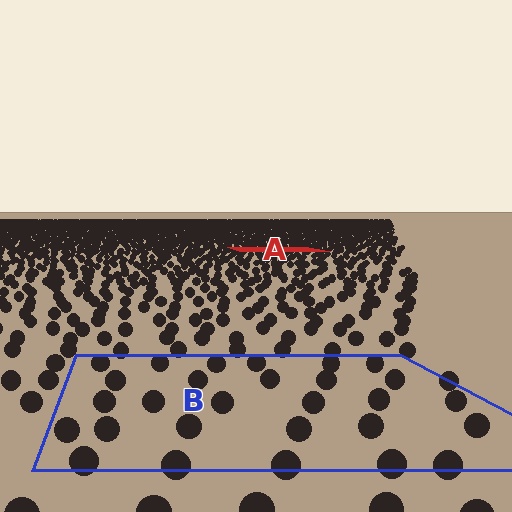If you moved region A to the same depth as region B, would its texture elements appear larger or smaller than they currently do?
They would appear larger. At a closer depth, the same texture elements are projected at a bigger on-screen size.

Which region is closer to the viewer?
Region B is closer. The texture elements there are larger and more spread out.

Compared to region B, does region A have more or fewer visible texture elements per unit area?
Region A has more texture elements per unit area — they are packed more densely because it is farther away.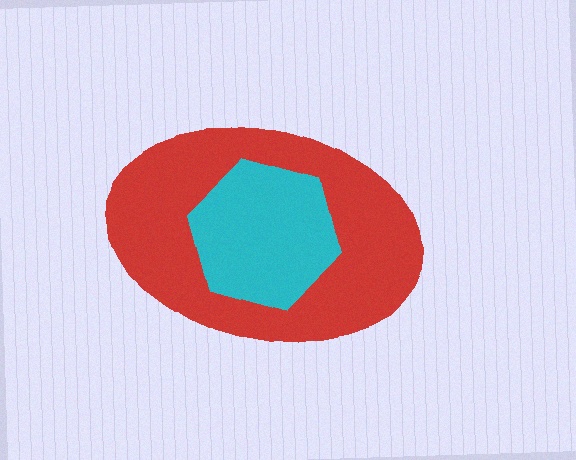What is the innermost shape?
The cyan hexagon.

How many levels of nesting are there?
2.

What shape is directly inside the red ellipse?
The cyan hexagon.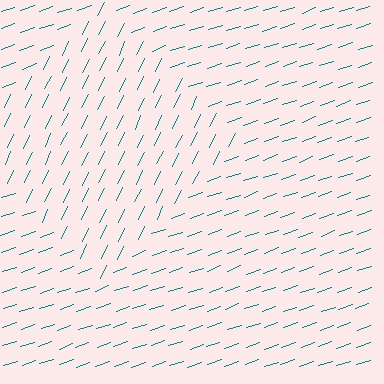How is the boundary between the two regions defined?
The boundary is defined purely by a change in line orientation (approximately 45 degrees difference). All lines are the same color and thickness.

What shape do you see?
I see a diamond.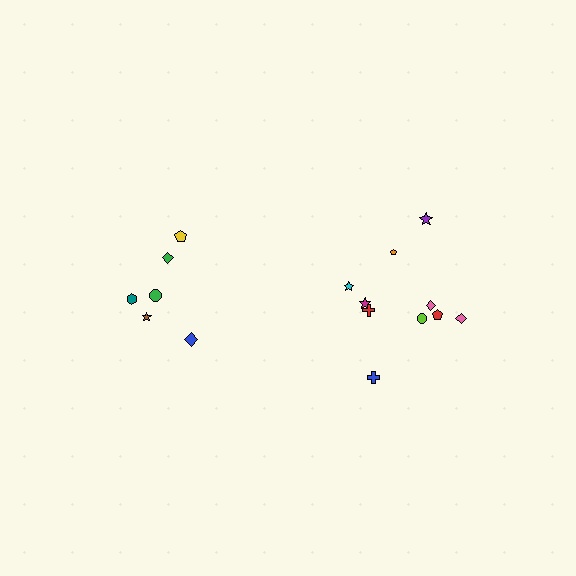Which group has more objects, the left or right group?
The right group.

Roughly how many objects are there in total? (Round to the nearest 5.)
Roughly 15 objects in total.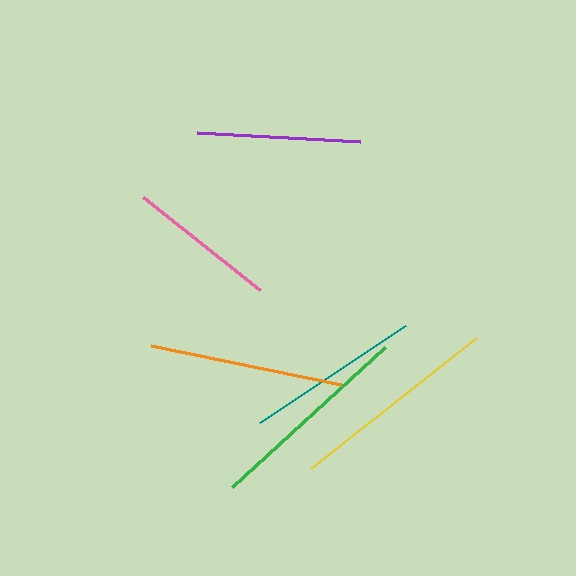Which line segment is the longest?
The yellow line is the longest at approximately 212 pixels.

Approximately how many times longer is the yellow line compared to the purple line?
The yellow line is approximately 1.3 times the length of the purple line.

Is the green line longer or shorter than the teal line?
The green line is longer than the teal line.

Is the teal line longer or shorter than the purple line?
The teal line is longer than the purple line.